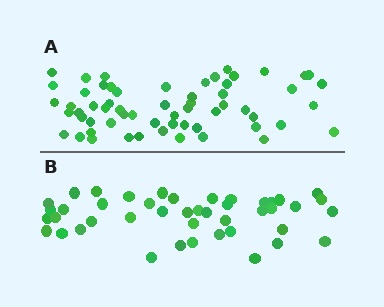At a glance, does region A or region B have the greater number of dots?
Region A (the top region) has more dots.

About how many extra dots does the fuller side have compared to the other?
Region A has approximately 15 more dots than region B.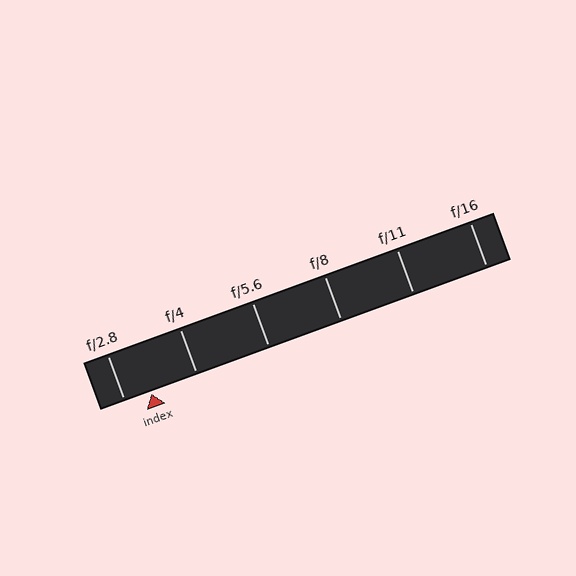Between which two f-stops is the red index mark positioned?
The index mark is between f/2.8 and f/4.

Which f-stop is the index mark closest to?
The index mark is closest to f/2.8.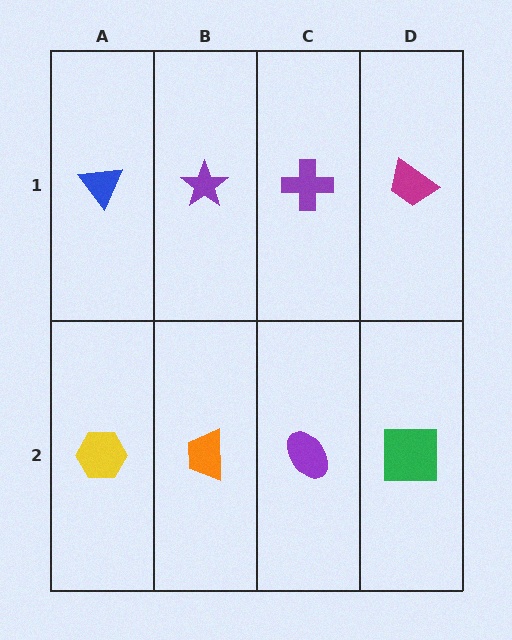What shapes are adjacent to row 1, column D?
A green square (row 2, column D), a purple cross (row 1, column C).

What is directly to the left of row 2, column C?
An orange trapezoid.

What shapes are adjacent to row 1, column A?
A yellow hexagon (row 2, column A), a purple star (row 1, column B).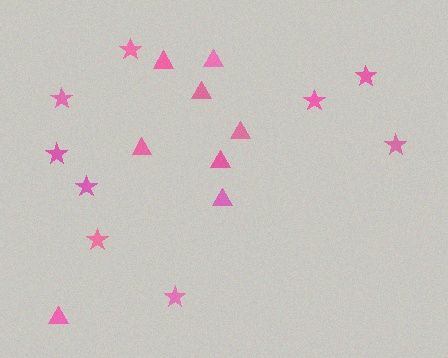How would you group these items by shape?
There are 2 groups: one group of stars (9) and one group of triangles (8).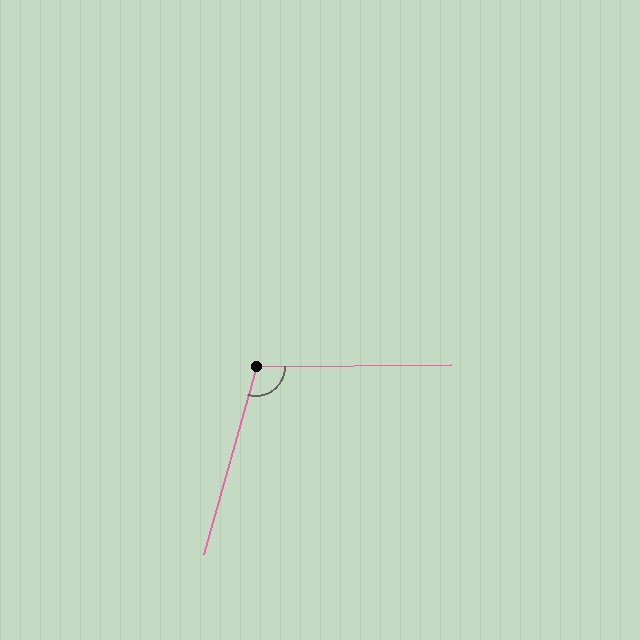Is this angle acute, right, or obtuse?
It is obtuse.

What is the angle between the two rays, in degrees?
Approximately 106 degrees.